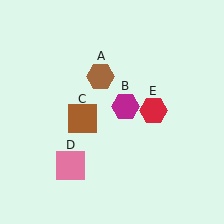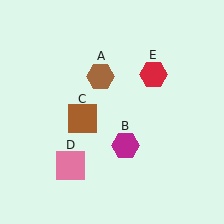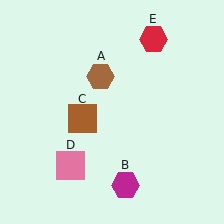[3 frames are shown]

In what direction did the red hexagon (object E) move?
The red hexagon (object E) moved up.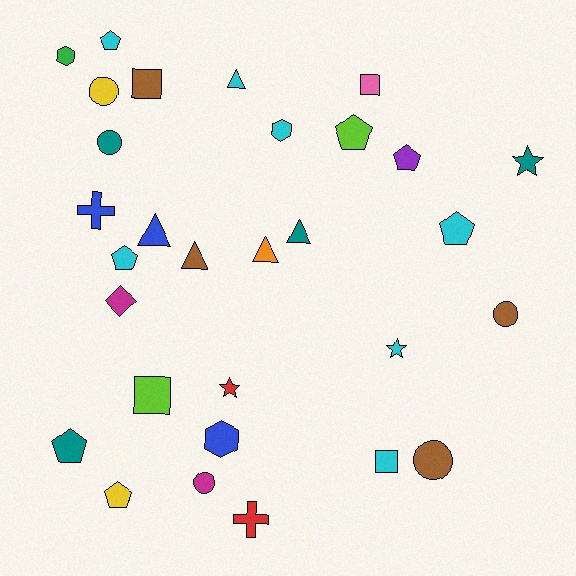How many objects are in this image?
There are 30 objects.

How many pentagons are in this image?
There are 7 pentagons.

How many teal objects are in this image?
There are 4 teal objects.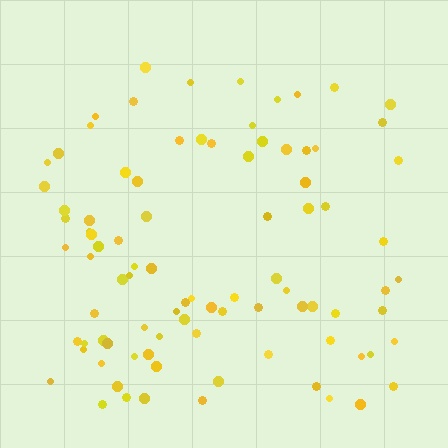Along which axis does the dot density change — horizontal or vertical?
Vertical.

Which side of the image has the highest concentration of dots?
The bottom.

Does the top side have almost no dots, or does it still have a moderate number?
Still a moderate number, just noticeably fewer than the bottom.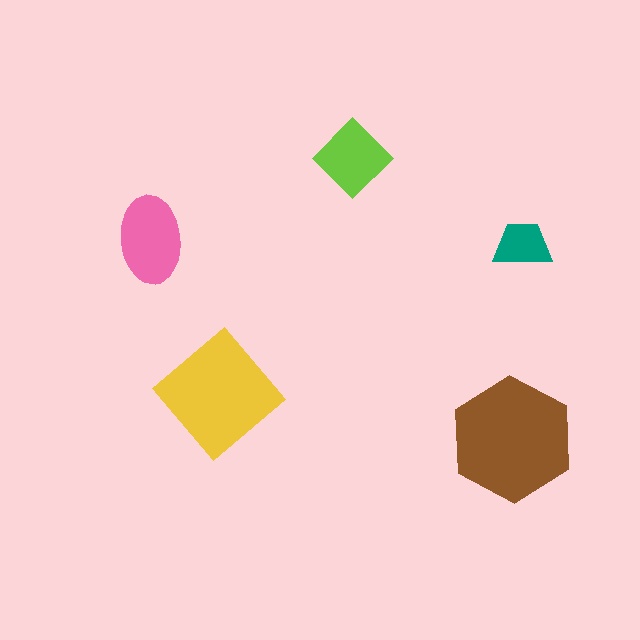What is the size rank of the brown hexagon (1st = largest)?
1st.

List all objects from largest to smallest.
The brown hexagon, the yellow diamond, the pink ellipse, the lime diamond, the teal trapezoid.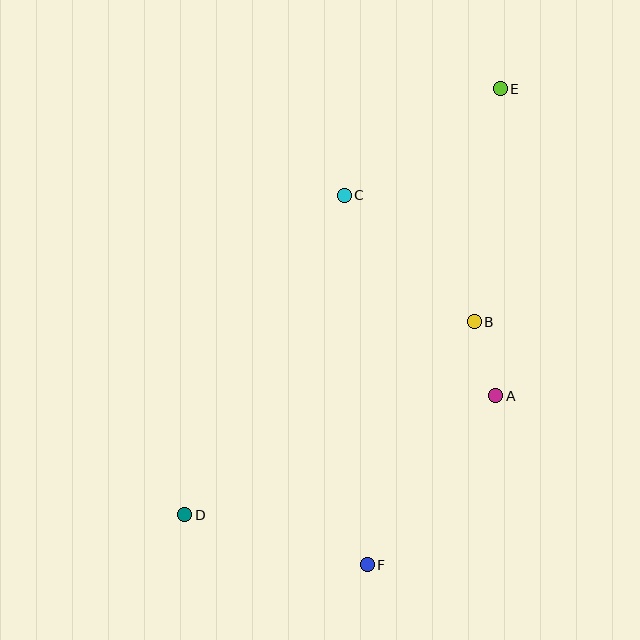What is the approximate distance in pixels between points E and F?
The distance between E and F is approximately 494 pixels.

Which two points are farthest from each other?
Points D and E are farthest from each other.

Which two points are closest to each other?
Points A and B are closest to each other.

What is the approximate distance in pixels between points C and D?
The distance between C and D is approximately 357 pixels.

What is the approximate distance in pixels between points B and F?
The distance between B and F is approximately 266 pixels.